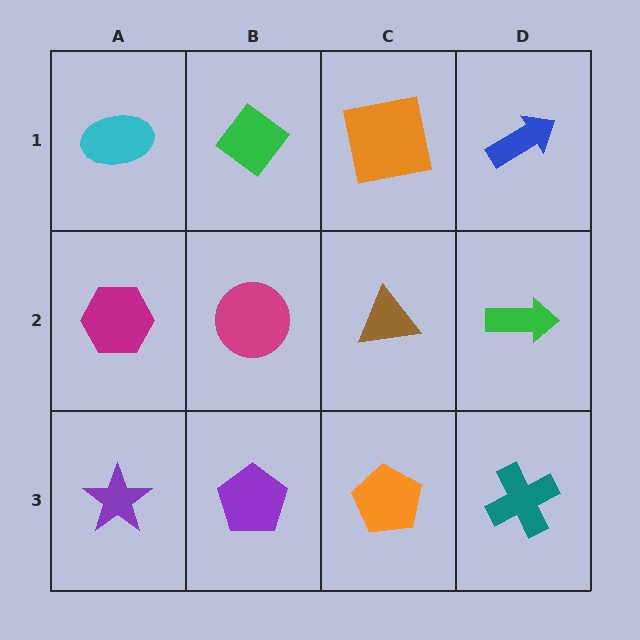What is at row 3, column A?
A purple star.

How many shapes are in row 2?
4 shapes.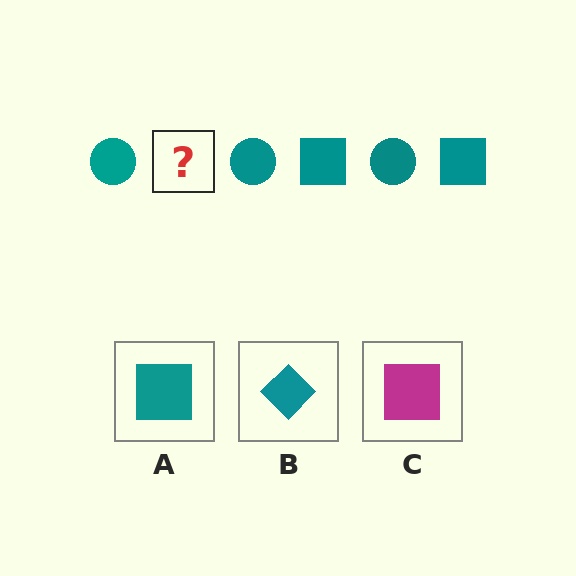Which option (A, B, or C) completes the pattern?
A.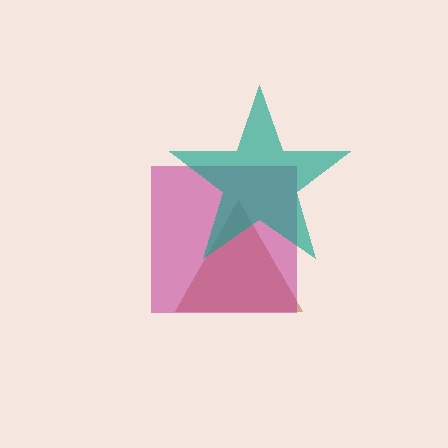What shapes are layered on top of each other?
The layered shapes are: a brown triangle, a magenta square, a teal star.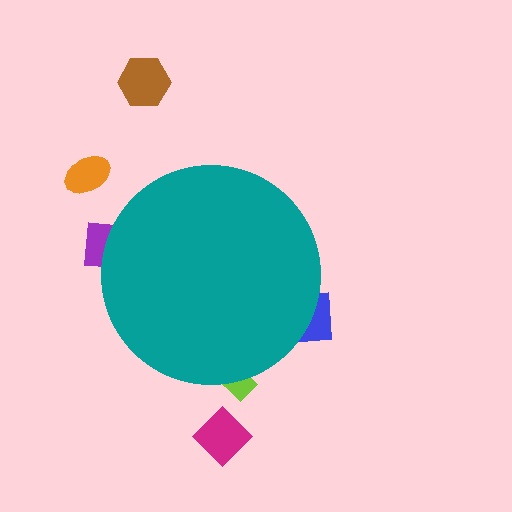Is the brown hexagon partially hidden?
No, the brown hexagon is fully visible.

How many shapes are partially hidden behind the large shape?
3 shapes are partially hidden.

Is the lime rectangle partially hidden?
Yes, the lime rectangle is partially hidden behind the teal circle.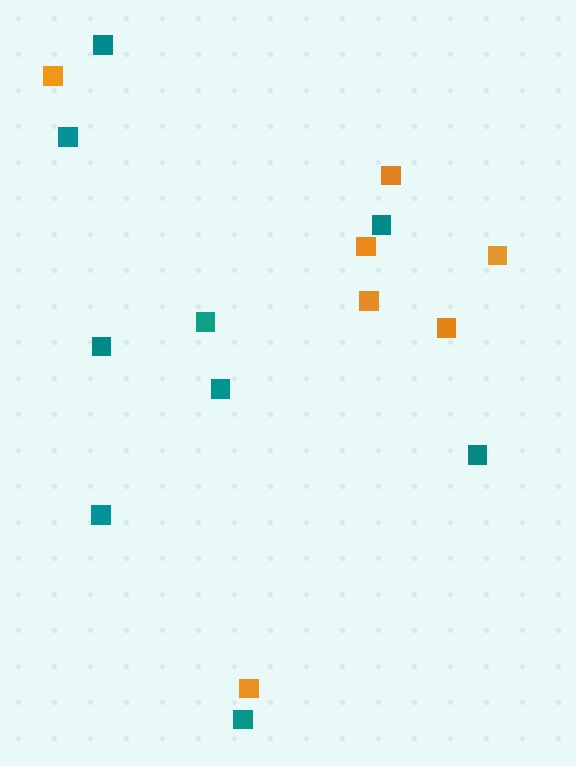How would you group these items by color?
There are 2 groups: one group of teal squares (9) and one group of orange squares (7).